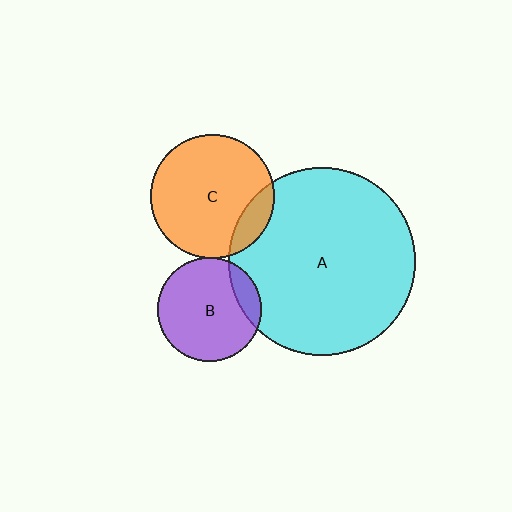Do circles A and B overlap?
Yes.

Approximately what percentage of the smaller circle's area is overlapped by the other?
Approximately 15%.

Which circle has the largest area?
Circle A (cyan).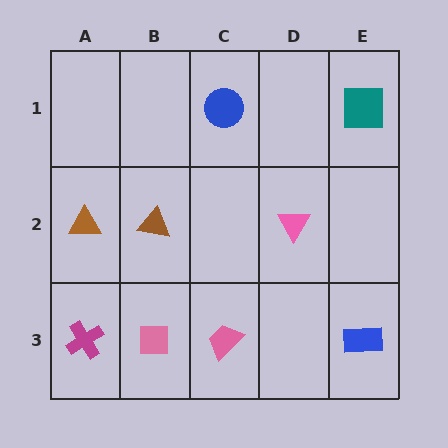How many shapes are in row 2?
3 shapes.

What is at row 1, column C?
A blue circle.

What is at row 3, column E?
A blue rectangle.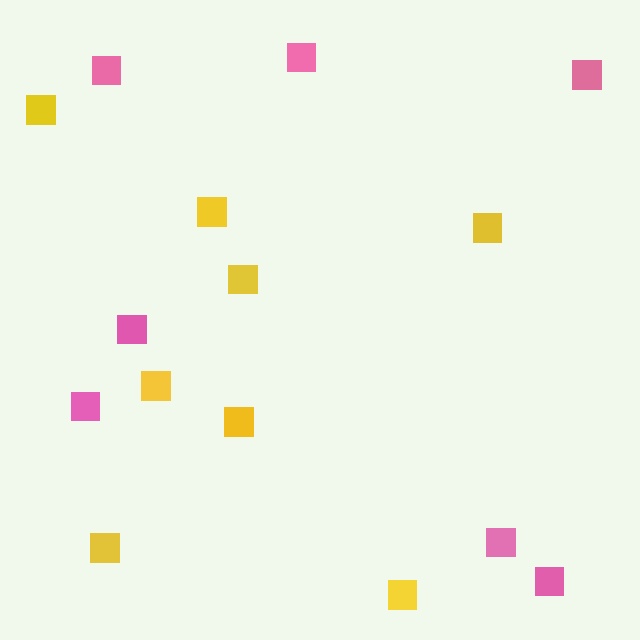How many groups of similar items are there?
There are 2 groups: one group of pink squares (7) and one group of yellow squares (8).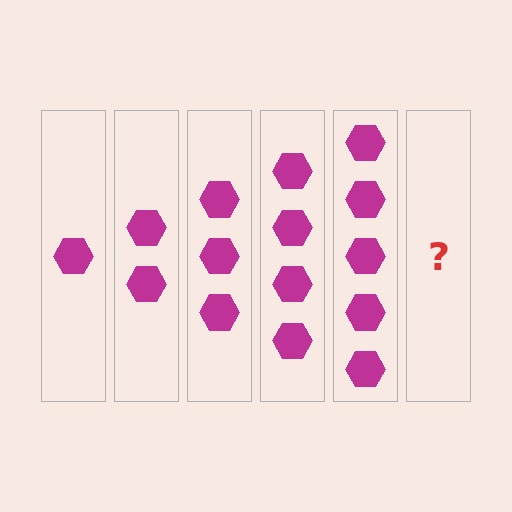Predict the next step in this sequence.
The next step is 6 hexagons.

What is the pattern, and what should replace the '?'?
The pattern is that each step adds one more hexagon. The '?' should be 6 hexagons.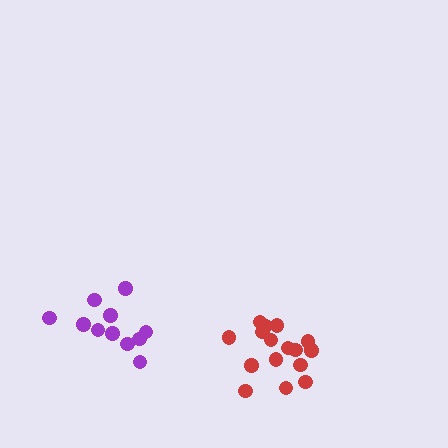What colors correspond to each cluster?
The clusters are colored: red, purple.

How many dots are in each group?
Group 1: 16 dots, Group 2: 11 dots (27 total).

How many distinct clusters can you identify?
There are 2 distinct clusters.